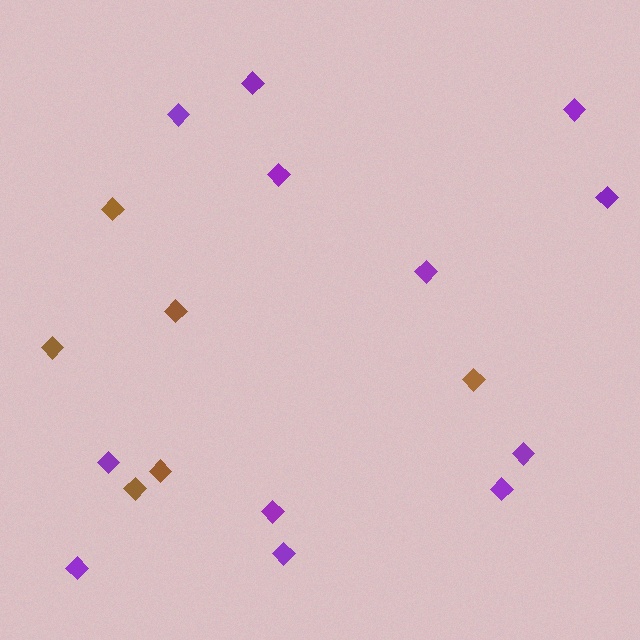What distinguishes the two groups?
There are 2 groups: one group of brown diamonds (6) and one group of purple diamonds (12).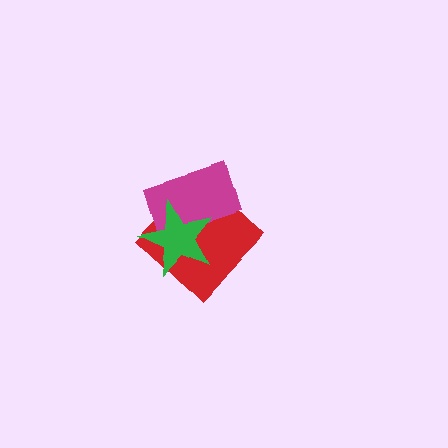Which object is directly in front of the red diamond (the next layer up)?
The magenta rectangle is directly in front of the red diamond.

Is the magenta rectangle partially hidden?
Yes, it is partially covered by another shape.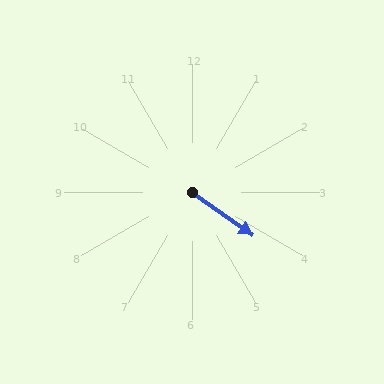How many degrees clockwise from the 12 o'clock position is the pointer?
Approximately 125 degrees.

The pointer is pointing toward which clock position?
Roughly 4 o'clock.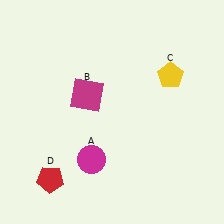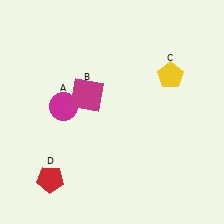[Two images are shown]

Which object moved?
The magenta circle (A) moved up.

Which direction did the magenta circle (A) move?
The magenta circle (A) moved up.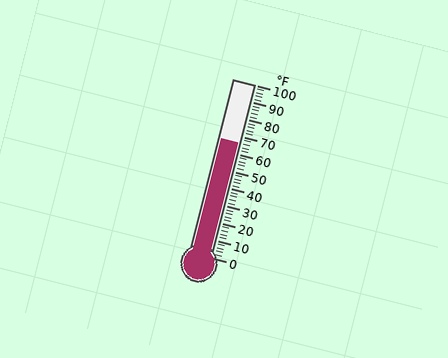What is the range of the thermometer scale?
The thermometer scale ranges from 0°F to 100°F.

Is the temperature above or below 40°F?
The temperature is above 40°F.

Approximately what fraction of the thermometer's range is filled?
The thermometer is filled to approximately 65% of its range.